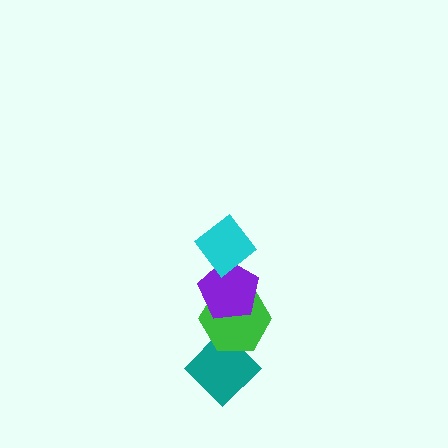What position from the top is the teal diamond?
The teal diamond is 4th from the top.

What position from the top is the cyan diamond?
The cyan diamond is 1st from the top.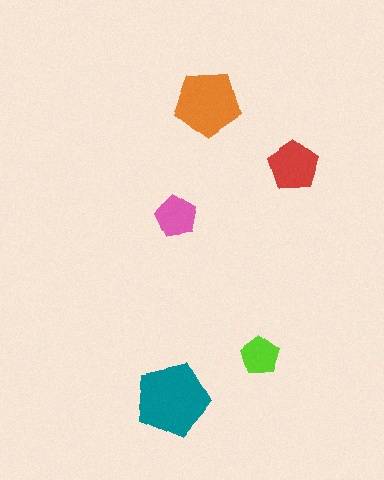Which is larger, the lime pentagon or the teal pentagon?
The teal one.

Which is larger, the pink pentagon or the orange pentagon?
The orange one.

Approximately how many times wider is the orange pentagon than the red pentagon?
About 1.5 times wider.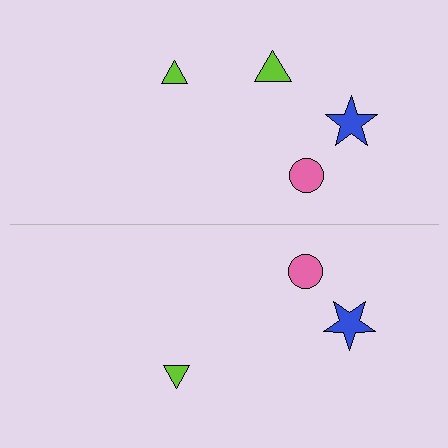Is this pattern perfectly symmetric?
No, the pattern is not perfectly symmetric. A lime triangle is missing from the bottom side.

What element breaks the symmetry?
A lime triangle is missing from the bottom side.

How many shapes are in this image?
There are 7 shapes in this image.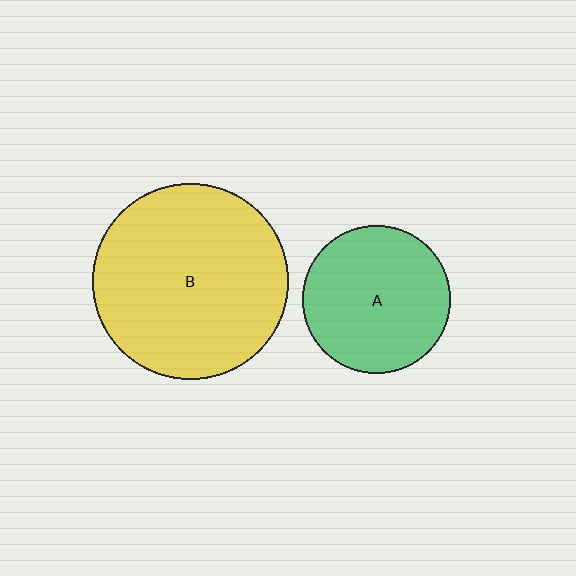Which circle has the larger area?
Circle B (yellow).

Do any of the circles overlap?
No, none of the circles overlap.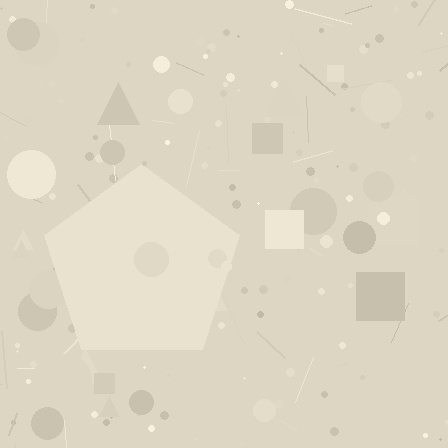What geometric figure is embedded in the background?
A pentagon is embedded in the background.